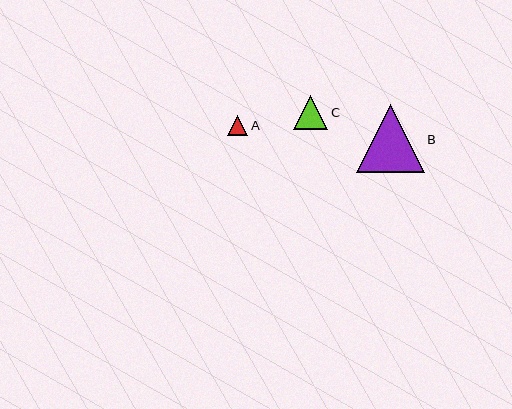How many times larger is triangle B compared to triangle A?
Triangle B is approximately 3.4 times the size of triangle A.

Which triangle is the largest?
Triangle B is the largest with a size of approximately 68 pixels.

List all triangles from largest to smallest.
From largest to smallest: B, C, A.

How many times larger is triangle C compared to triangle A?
Triangle C is approximately 1.7 times the size of triangle A.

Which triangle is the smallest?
Triangle A is the smallest with a size of approximately 20 pixels.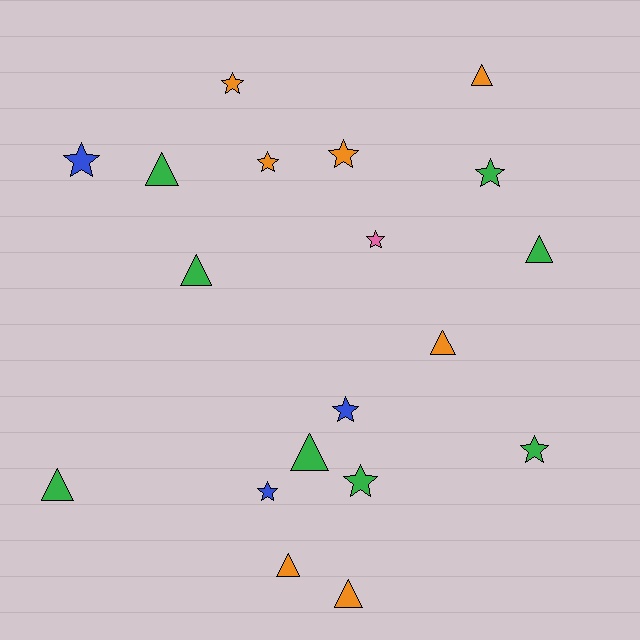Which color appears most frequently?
Green, with 8 objects.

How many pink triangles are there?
There are no pink triangles.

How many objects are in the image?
There are 19 objects.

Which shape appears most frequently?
Star, with 10 objects.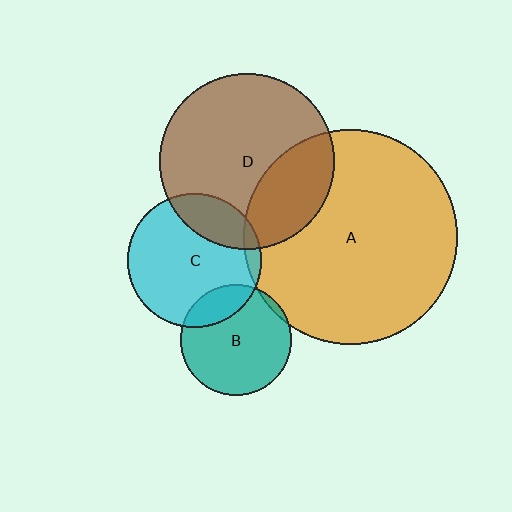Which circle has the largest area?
Circle A (orange).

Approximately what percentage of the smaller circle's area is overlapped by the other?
Approximately 20%.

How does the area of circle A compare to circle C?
Approximately 2.6 times.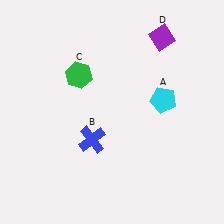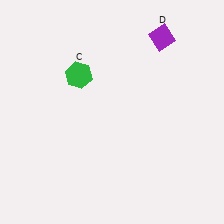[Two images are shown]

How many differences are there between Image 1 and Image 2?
There are 2 differences between the two images.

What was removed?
The cyan pentagon (A), the blue cross (B) were removed in Image 2.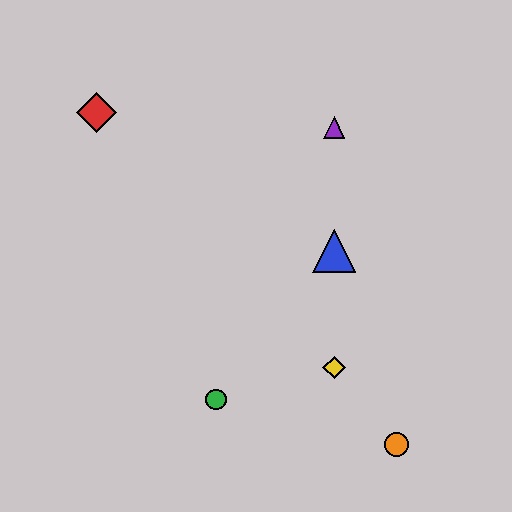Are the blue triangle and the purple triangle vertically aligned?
Yes, both are at x≈334.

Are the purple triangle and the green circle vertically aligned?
No, the purple triangle is at x≈334 and the green circle is at x≈216.